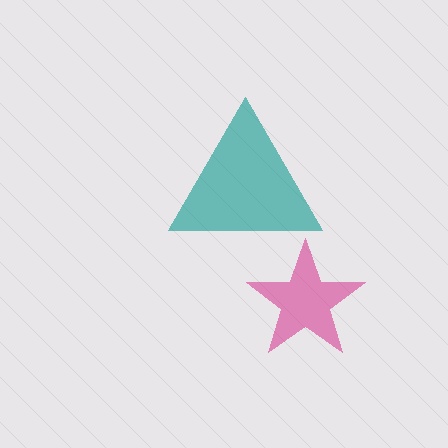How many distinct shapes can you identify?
There are 2 distinct shapes: a magenta star, a teal triangle.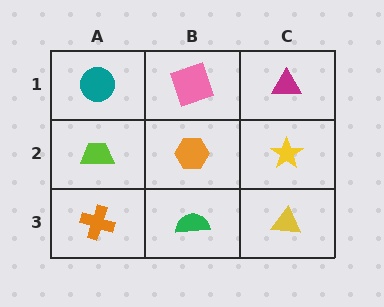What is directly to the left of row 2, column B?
A lime trapezoid.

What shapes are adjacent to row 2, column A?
A teal circle (row 1, column A), an orange cross (row 3, column A), an orange hexagon (row 2, column B).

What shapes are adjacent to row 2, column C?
A magenta triangle (row 1, column C), a yellow triangle (row 3, column C), an orange hexagon (row 2, column B).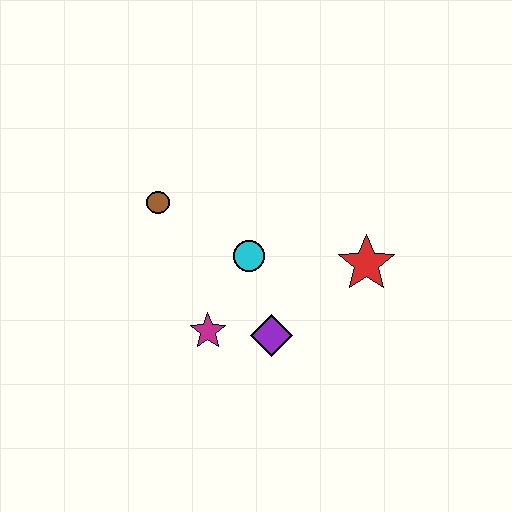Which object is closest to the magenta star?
The purple diamond is closest to the magenta star.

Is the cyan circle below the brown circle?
Yes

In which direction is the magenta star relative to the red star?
The magenta star is to the left of the red star.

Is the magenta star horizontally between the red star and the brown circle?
Yes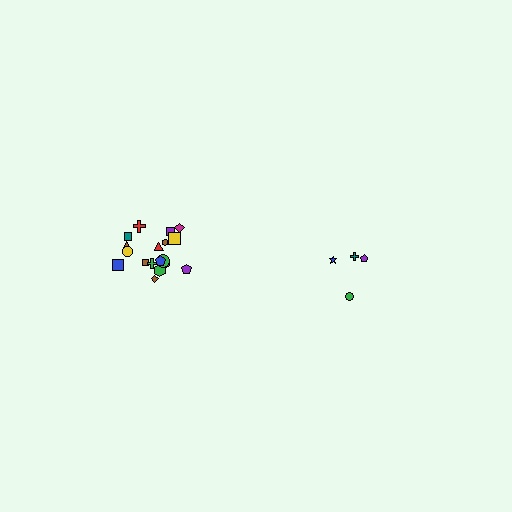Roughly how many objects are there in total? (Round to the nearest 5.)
Roughly 20 objects in total.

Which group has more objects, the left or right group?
The left group.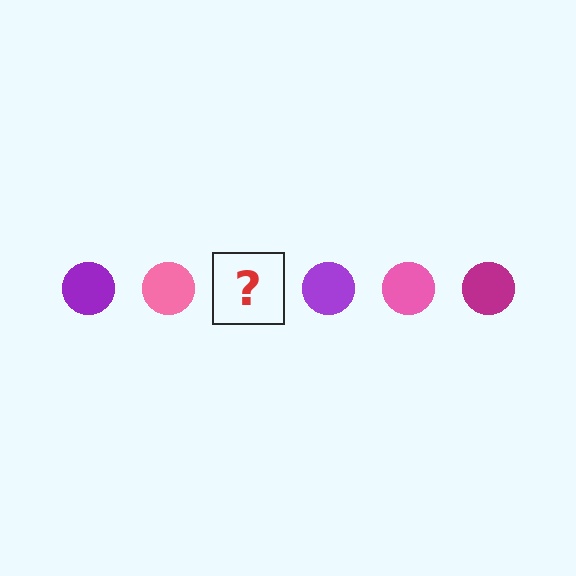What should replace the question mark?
The question mark should be replaced with a magenta circle.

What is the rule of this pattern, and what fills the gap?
The rule is that the pattern cycles through purple, pink, magenta circles. The gap should be filled with a magenta circle.